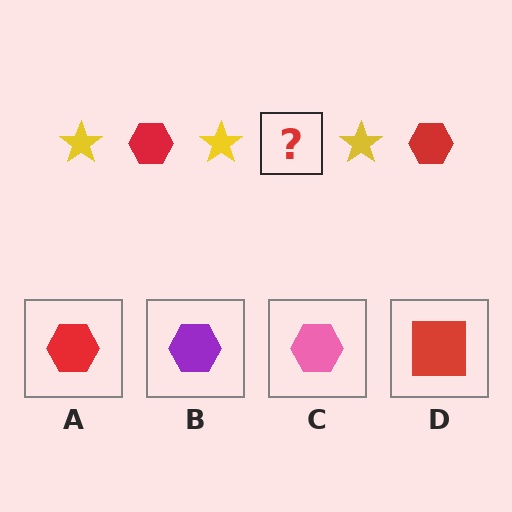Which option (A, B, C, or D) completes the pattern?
A.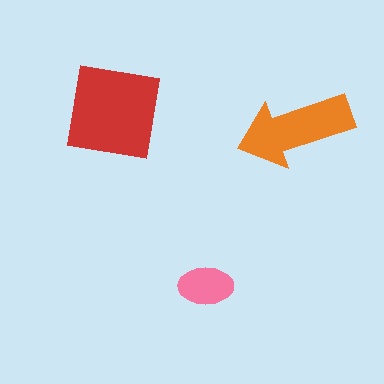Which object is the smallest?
The pink ellipse.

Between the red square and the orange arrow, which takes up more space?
The red square.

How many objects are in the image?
There are 3 objects in the image.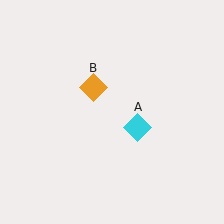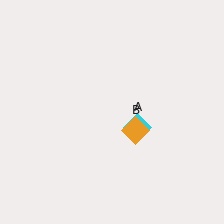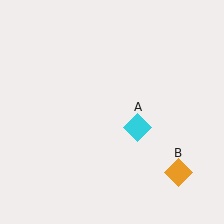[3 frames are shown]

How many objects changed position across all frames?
1 object changed position: orange diamond (object B).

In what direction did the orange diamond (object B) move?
The orange diamond (object B) moved down and to the right.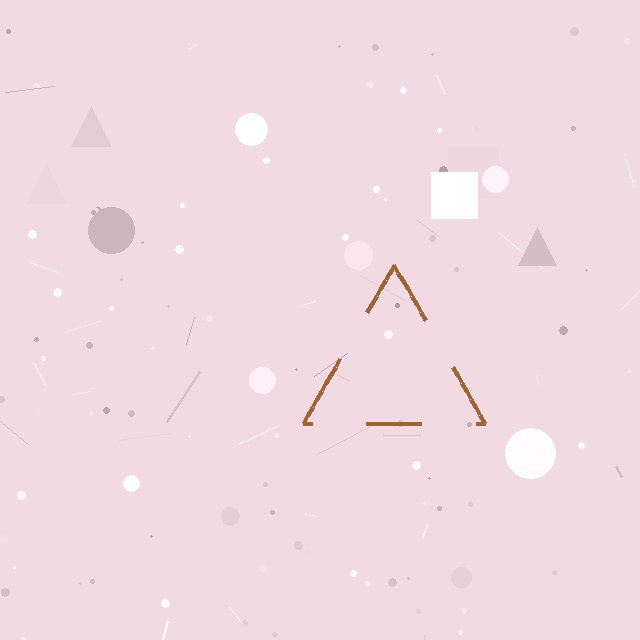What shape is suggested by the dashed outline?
The dashed outline suggests a triangle.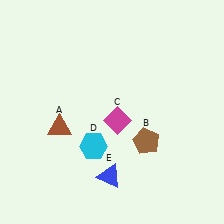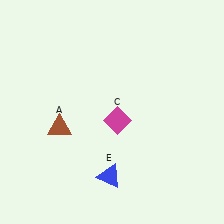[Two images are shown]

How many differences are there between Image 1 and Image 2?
There are 2 differences between the two images.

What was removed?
The brown pentagon (B), the cyan hexagon (D) were removed in Image 2.